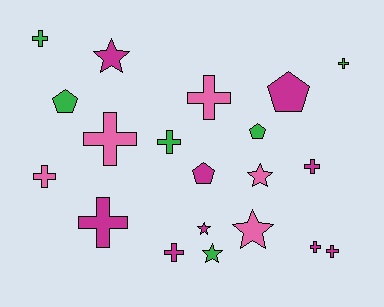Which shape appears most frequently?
Cross, with 11 objects.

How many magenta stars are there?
There are 2 magenta stars.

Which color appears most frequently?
Magenta, with 9 objects.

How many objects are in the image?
There are 20 objects.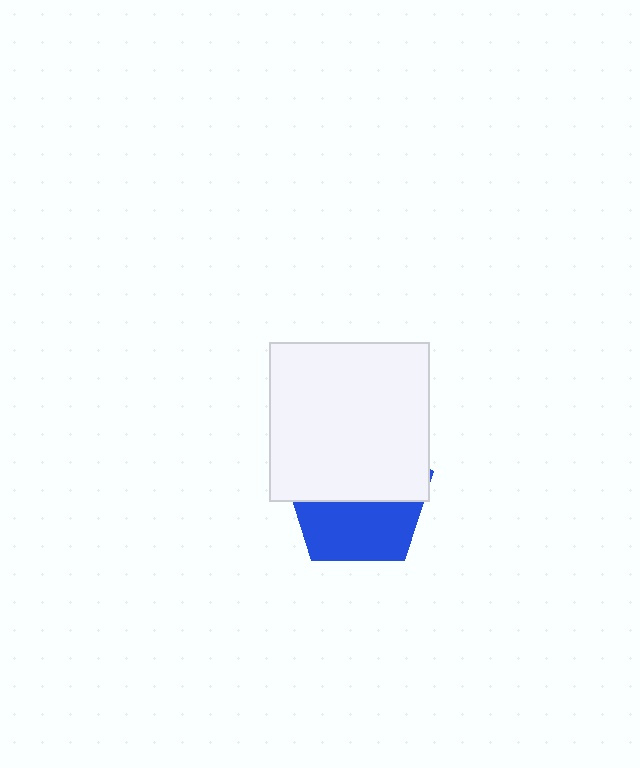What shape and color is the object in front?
The object in front is a white square.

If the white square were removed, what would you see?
You would see the complete blue pentagon.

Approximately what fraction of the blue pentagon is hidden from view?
Roughly 55% of the blue pentagon is hidden behind the white square.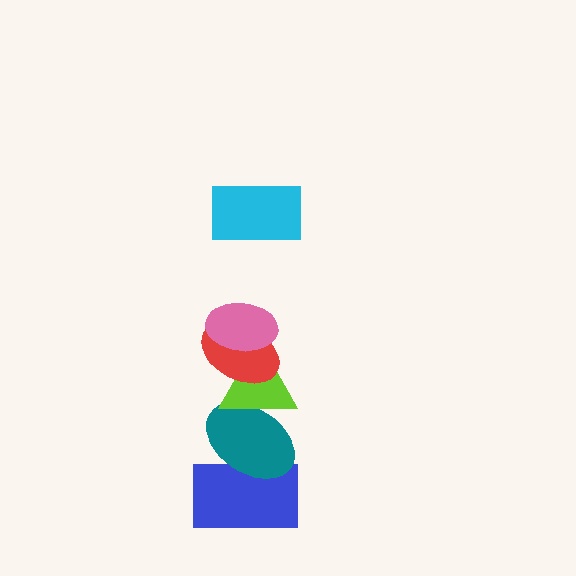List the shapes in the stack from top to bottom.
From top to bottom: the cyan rectangle, the pink ellipse, the red ellipse, the lime triangle, the teal ellipse, the blue rectangle.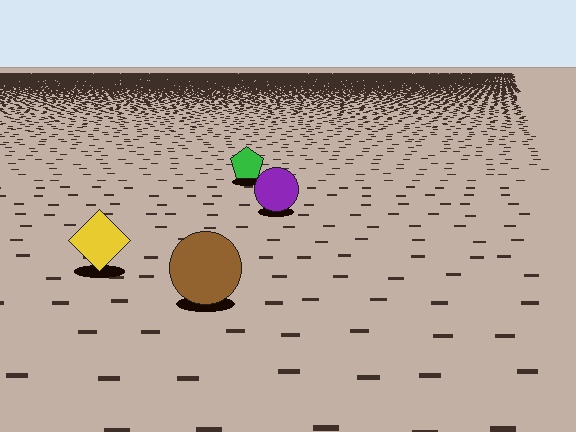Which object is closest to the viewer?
The brown circle is closest. The texture marks near it are larger and more spread out.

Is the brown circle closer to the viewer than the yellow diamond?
Yes. The brown circle is closer — you can tell from the texture gradient: the ground texture is coarser near it.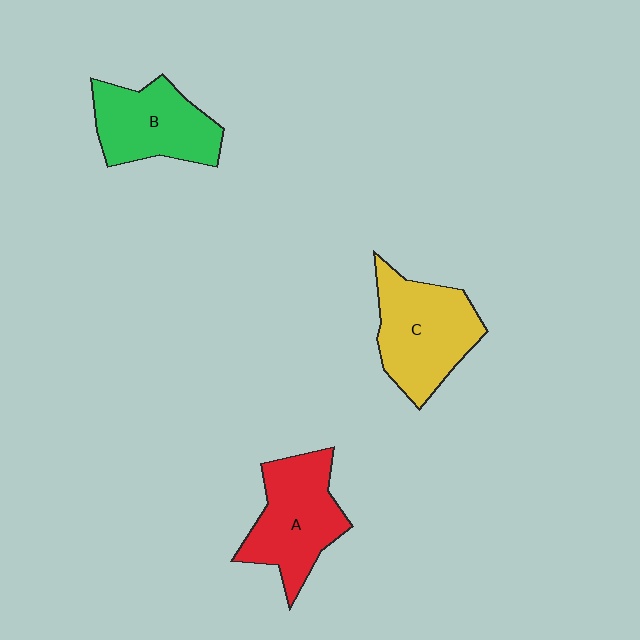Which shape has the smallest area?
Shape B (green).